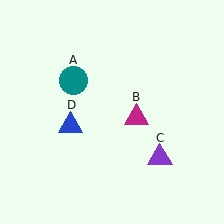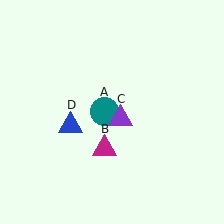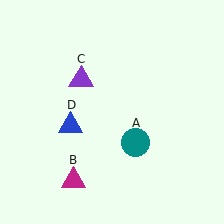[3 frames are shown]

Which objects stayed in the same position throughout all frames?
Blue triangle (object D) remained stationary.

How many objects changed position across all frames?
3 objects changed position: teal circle (object A), magenta triangle (object B), purple triangle (object C).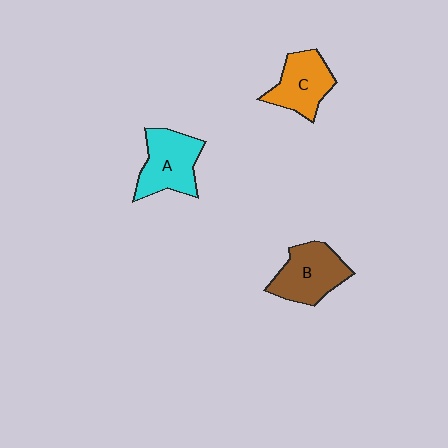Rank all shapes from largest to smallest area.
From largest to smallest: A (cyan), B (brown), C (orange).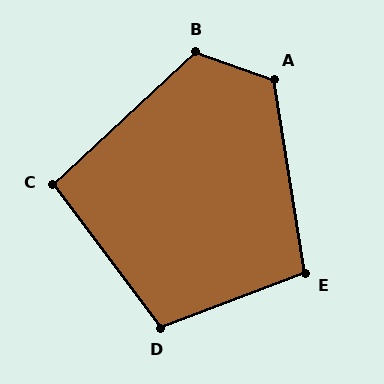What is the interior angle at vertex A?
Approximately 118 degrees (obtuse).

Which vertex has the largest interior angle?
B, at approximately 118 degrees.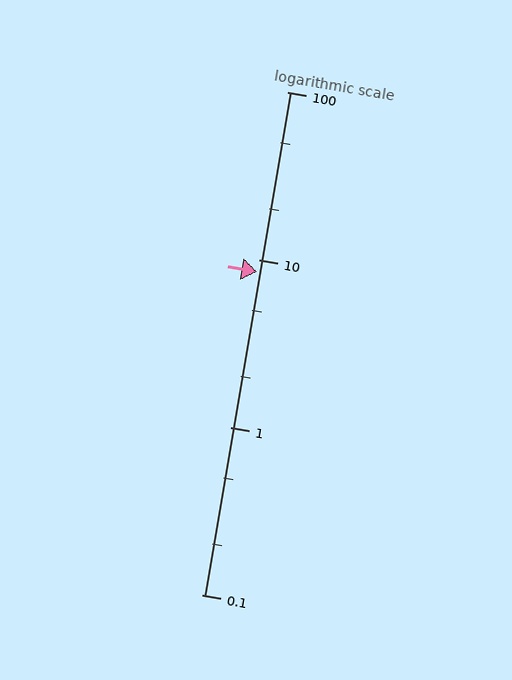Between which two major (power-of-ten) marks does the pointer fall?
The pointer is between 1 and 10.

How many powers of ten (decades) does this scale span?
The scale spans 3 decades, from 0.1 to 100.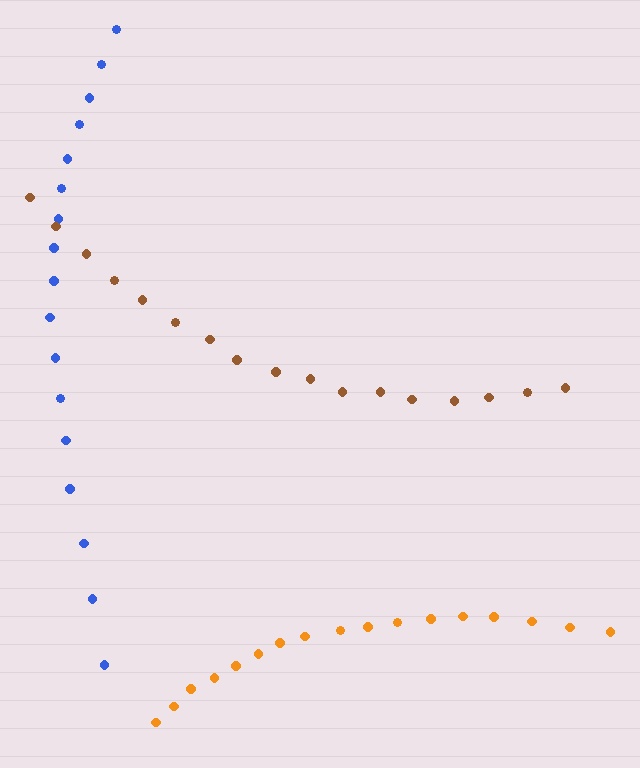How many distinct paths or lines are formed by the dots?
There are 3 distinct paths.